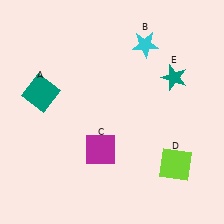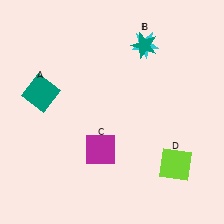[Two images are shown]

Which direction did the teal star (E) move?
The teal star (E) moved up.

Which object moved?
The teal star (E) moved up.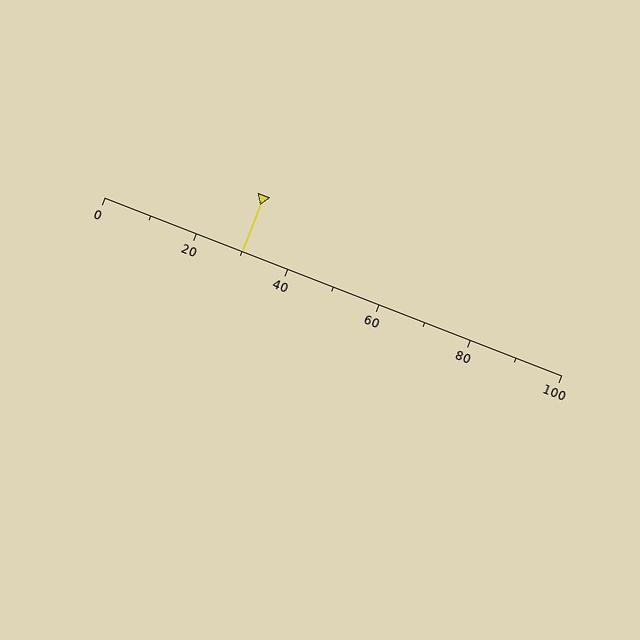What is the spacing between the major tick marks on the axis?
The major ticks are spaced 20 apart.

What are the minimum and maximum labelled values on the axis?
The axis runs from 0 to 100.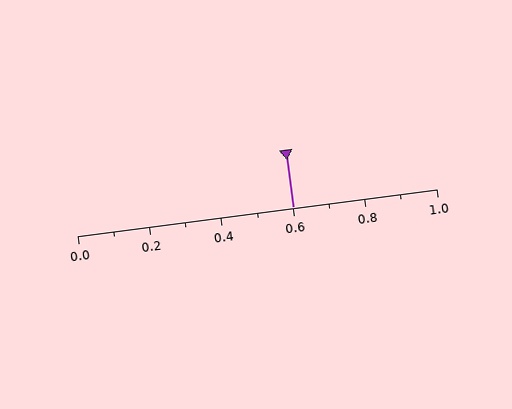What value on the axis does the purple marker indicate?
The marker indicates approximately 0.6.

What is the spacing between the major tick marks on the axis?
The major ticks are spaced 0.2 apart.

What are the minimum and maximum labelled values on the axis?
The axis runs from 0.0 to 1.0.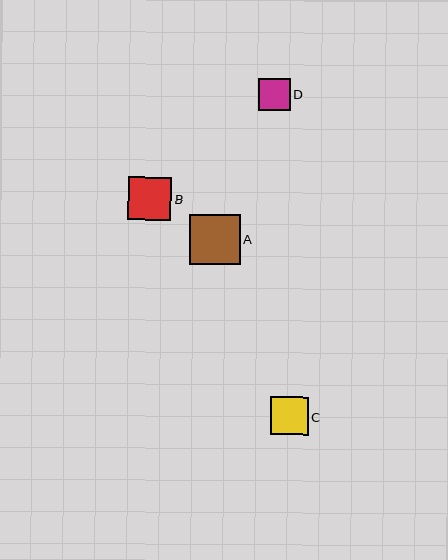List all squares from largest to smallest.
From largest to smallest: A, B, C, D.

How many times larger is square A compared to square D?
Square A is approximately 1.6 times the size of square D.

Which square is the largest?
Square A is the largest with a size of approximately 51 pixels.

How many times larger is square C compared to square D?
Square C is approximately 1.2 times the size of square D.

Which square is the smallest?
Square D is the smallest with a size of approximately 32 pixels.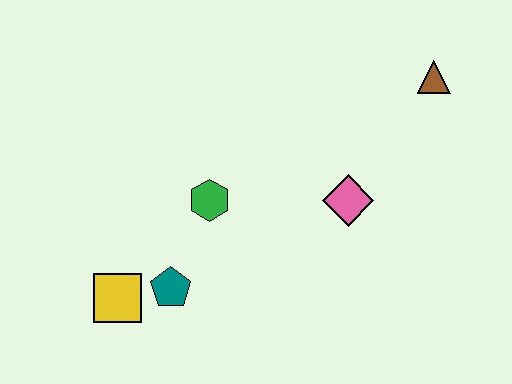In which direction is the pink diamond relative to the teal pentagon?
The pink diamond is to the right of the teal pentagon.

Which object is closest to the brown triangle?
The pink diamond is closest to the brown triangle.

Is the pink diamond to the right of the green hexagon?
Yes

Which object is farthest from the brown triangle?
The yellow square is farthest from the brown triangle.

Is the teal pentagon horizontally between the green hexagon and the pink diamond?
No